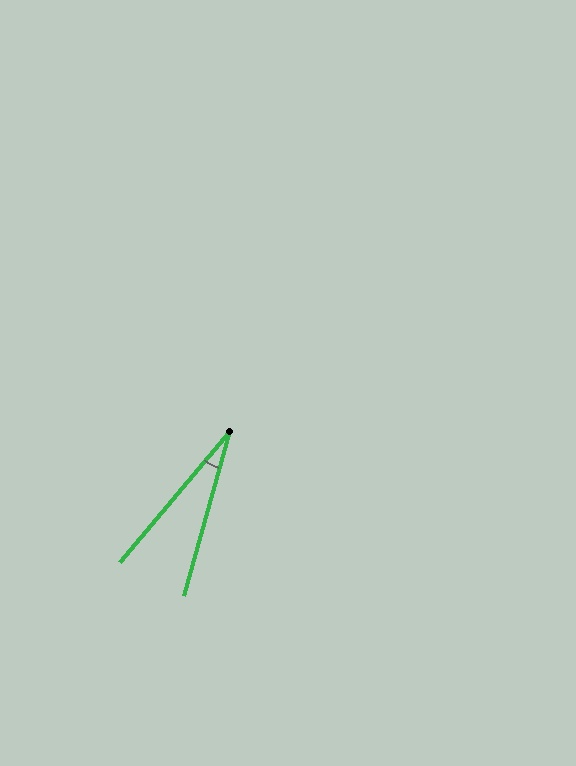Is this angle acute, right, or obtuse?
It is acute.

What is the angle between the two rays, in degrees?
Approximately 24 degrees.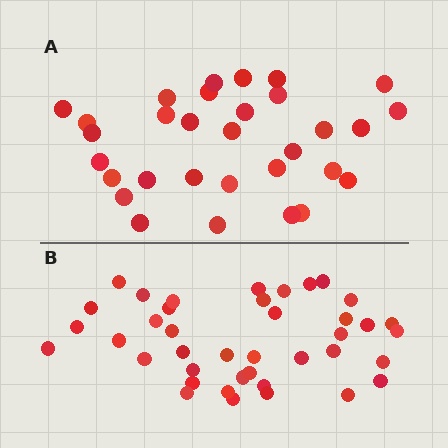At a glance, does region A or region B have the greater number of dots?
Region B (the bottom region) has more dots.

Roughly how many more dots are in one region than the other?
Region B has roughly 8 or so more dots than region A.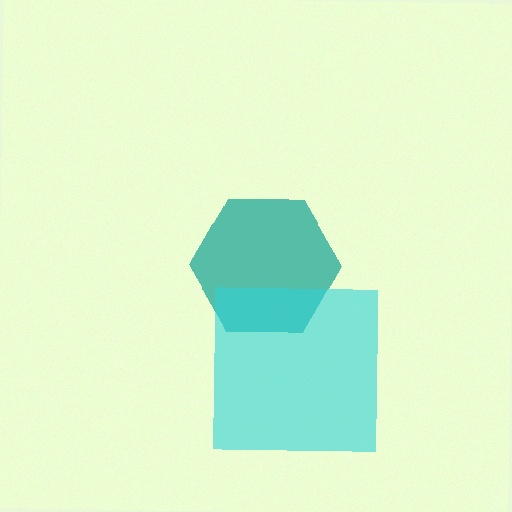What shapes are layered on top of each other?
The layered shapes are: a teal hexagon, a cyan square.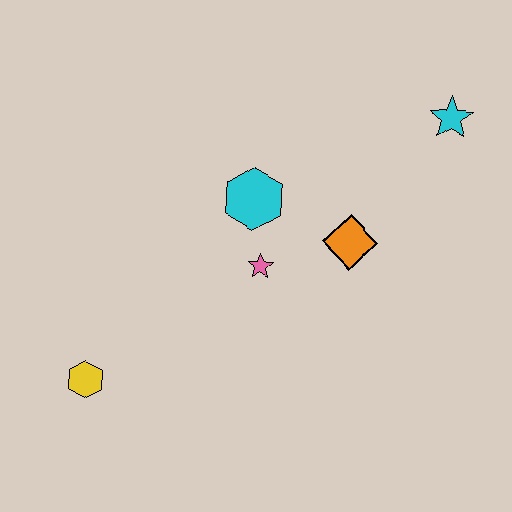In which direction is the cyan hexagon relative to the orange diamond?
The cyan hexagon is to the left of the orange diamond.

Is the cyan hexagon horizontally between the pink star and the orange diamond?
No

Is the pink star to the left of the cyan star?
Yes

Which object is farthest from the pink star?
The cyan star is farthest from the pink star.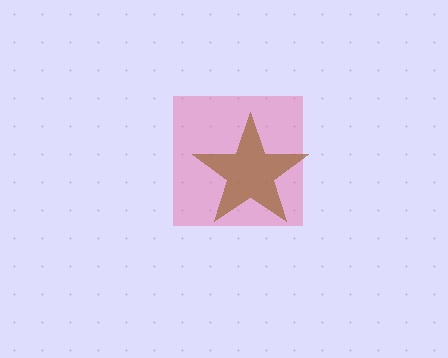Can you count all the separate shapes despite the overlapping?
Yes, there are 2 separate shapes.